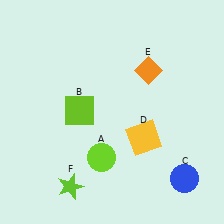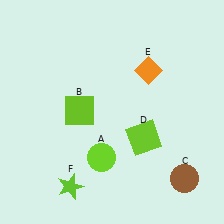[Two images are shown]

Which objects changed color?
C changed from blue to brown. D changed from yellow to lime.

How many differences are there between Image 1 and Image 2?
There are 2 differences between the two images.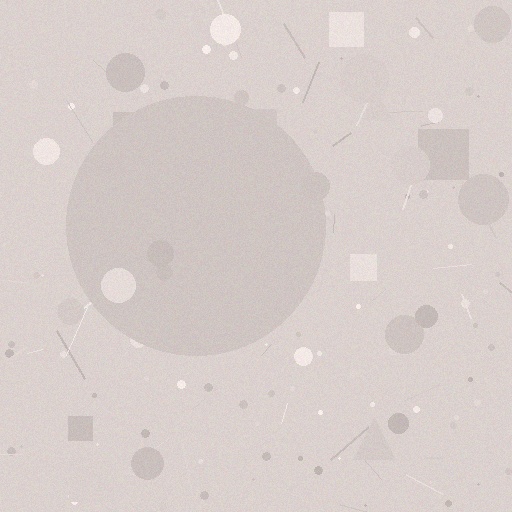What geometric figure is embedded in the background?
A circle is embedded in the background.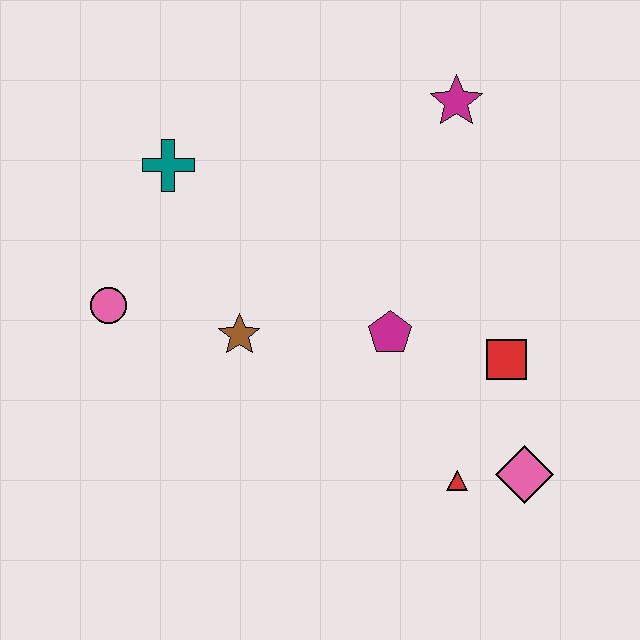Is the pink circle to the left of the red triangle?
Yes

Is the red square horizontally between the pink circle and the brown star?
No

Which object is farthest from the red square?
The pink circle is farthest from the red square.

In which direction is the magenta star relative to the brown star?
The magenta star is above the brown star.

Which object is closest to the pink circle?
The brown star is closest to the pink circle.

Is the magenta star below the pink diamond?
No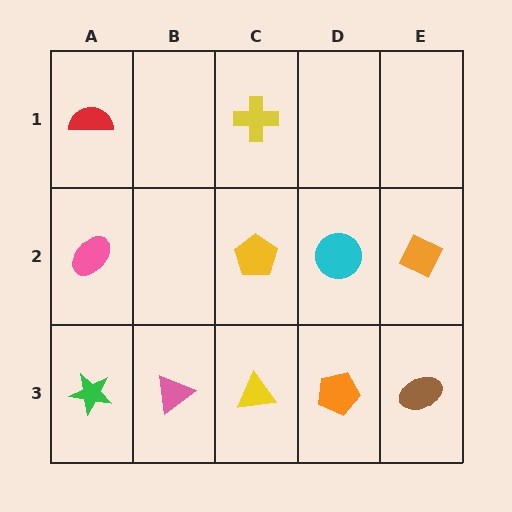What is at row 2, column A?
A pink ellipse.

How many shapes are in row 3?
5 shapes.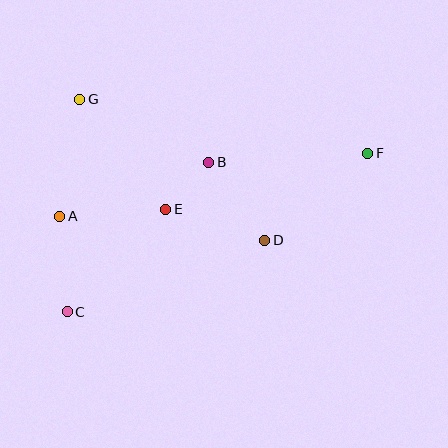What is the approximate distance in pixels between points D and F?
The distance between D and F is approximately 135 pixels.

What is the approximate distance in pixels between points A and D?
The distance between A and D is approximately 206 pixels.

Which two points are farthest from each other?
Points C and F are farthest from each other.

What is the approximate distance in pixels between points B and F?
The distance between B and F is approximately 160 pixels.